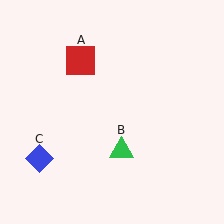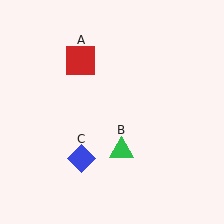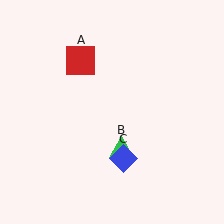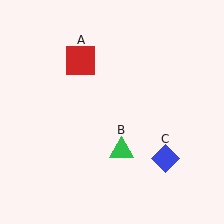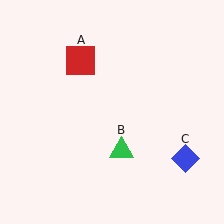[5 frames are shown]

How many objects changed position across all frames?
1 object changed position: blue diamond (object C).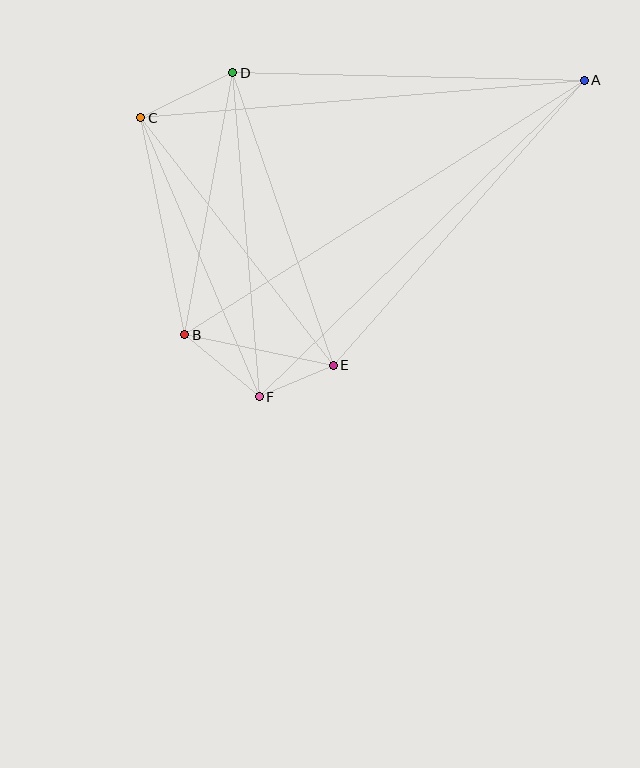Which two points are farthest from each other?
Points A and B are farthest from each other.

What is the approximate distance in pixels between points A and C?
The distance between A and C is approximately 445 pixels.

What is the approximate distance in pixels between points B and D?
The distance between B and D is approximately 267 pixels.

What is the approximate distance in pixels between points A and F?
The distance between A and F is approximately 454 pixels.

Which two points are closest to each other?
Points E and F are closest to each other.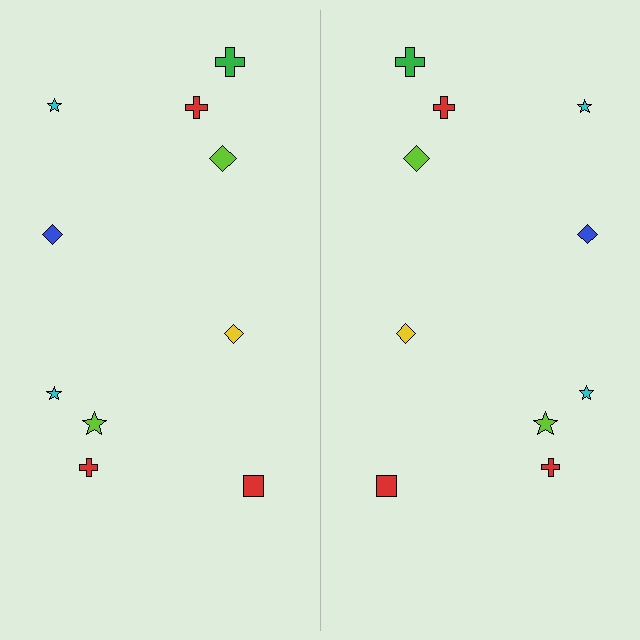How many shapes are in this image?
There are 20 shapes in this image.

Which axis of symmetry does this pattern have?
The pattern has a vertical axis of symmetry running through the center of the image.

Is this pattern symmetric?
Yes, this pattern has bilateral (reflection) symmetry.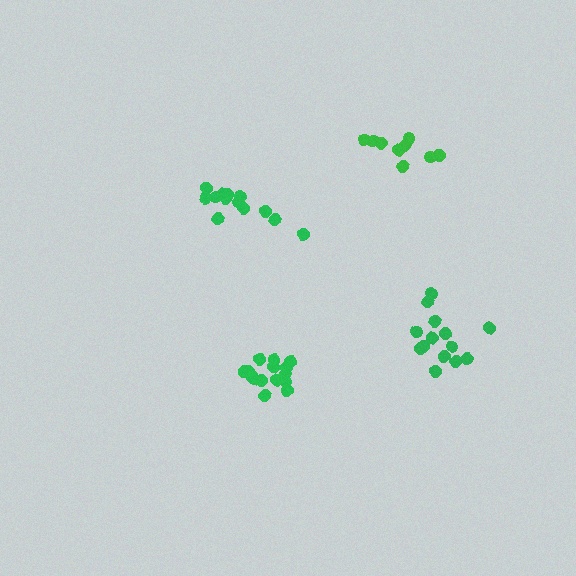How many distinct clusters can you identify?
There are 4 distinct clusters.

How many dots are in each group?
Group 1: 14 dots, Group 2: 13 dots, Group 3: 15 dots, Group 4: 9 dots (51 total).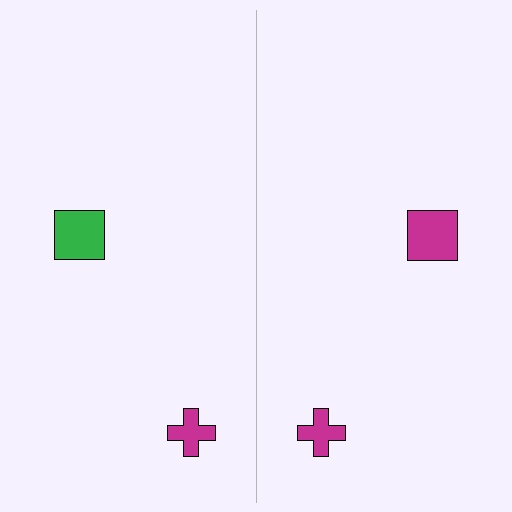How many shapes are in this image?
There are 4 shapes in this image.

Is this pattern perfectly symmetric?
No, the pattern is not perfectly symmetric. The magenta square on the right side breaks the symmetry — its mirror counterpart is green.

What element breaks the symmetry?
The magenta square on the right side breaks the symmetry — its mirror counterpart is green.